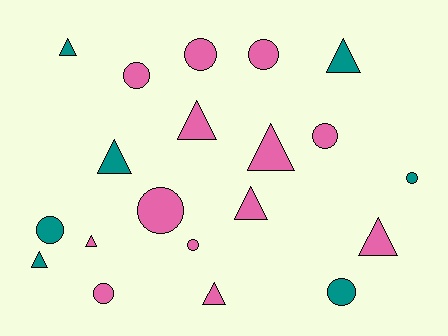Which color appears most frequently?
Pink, with 13 objects.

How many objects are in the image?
There are 20 objects.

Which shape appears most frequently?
Triangle, with 10 objects.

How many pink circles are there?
There are 7 pink circles.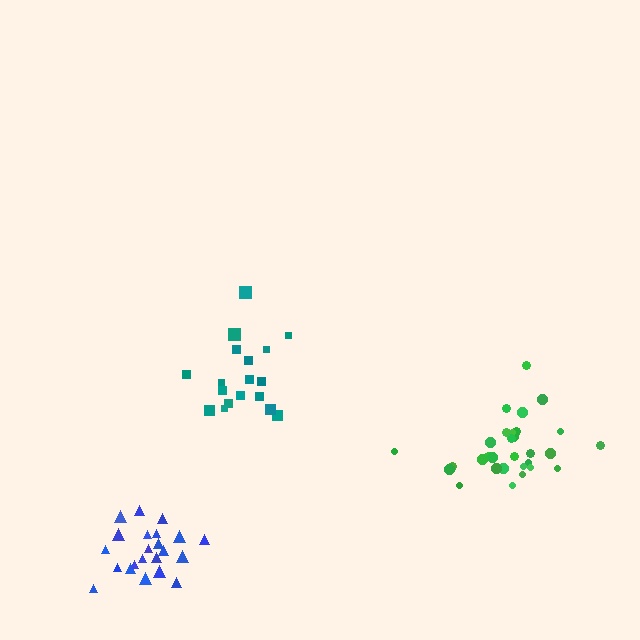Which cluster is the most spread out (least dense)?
Teal.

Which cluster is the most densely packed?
Blue.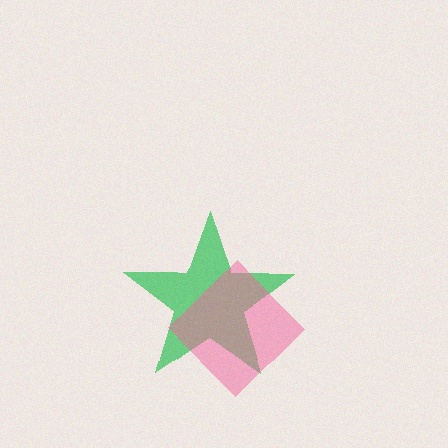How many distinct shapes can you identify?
There are 2 distinct shapes: a green star, a pink diamond.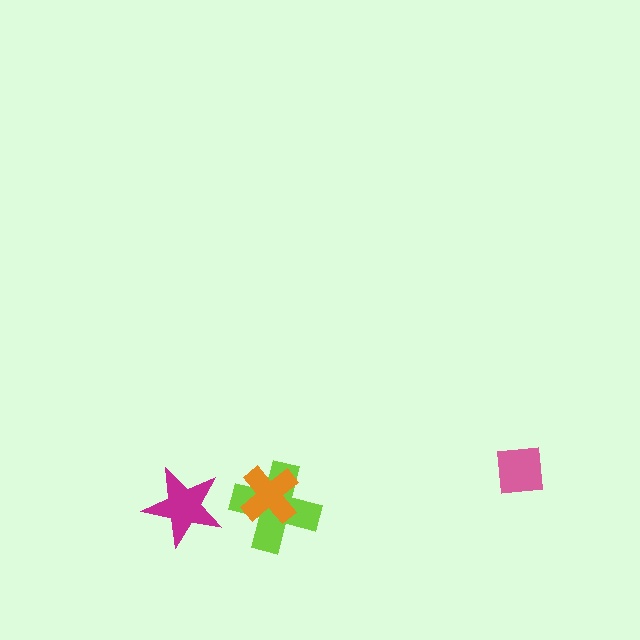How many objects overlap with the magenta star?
0 objects overlap with the magenta star.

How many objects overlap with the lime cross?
1 object overlaps with the lime cross.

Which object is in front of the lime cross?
The orange cross is in front of the lime cross.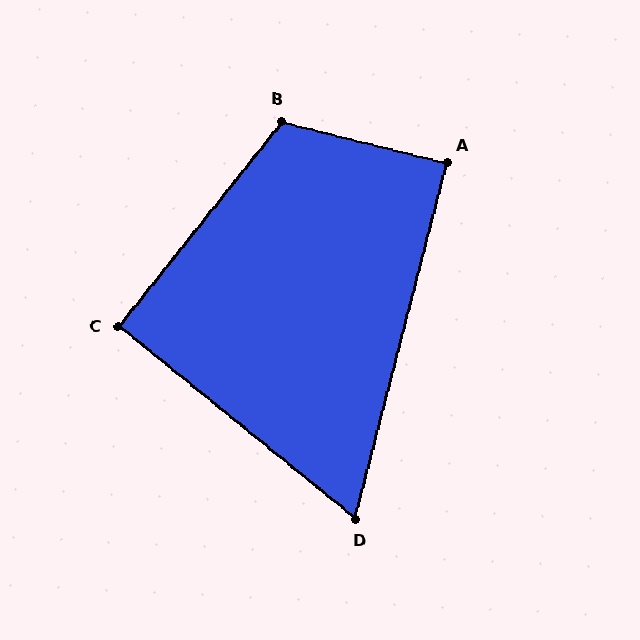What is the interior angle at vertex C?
Approximately 90 degrees (approximately right).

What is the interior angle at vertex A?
Approximately 90 degrees (approximately right).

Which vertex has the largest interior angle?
B, at approximately 115 degrees.